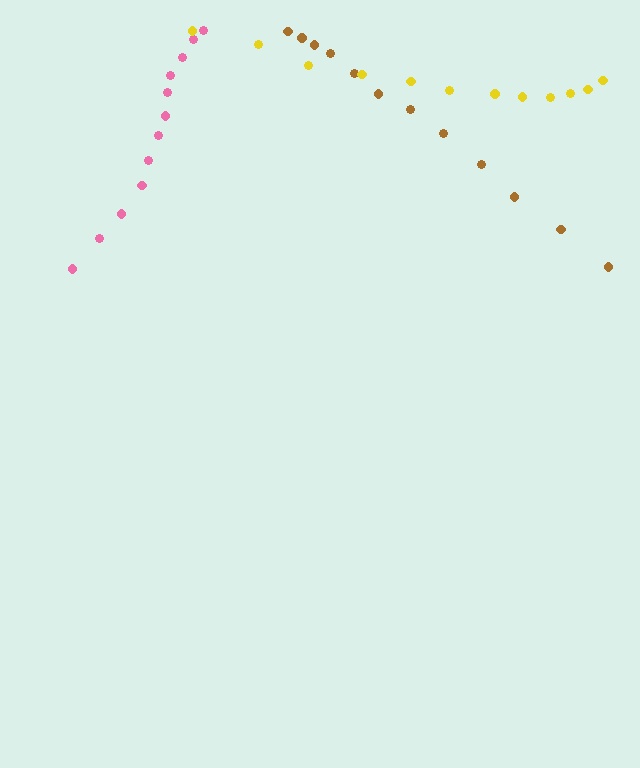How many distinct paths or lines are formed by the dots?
There are 3 distinct paths.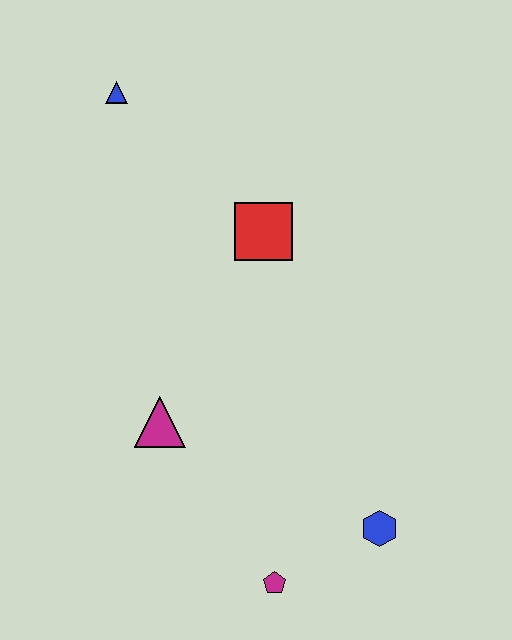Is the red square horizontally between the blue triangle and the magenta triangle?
No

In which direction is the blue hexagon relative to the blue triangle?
The blue hexagon is below the blue triangle.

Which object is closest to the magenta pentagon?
The blue hexagon is closest to the magenta pentagon.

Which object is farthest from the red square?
The magenta pentagon is farthest from the red square.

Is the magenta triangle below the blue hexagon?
No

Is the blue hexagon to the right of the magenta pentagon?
Yes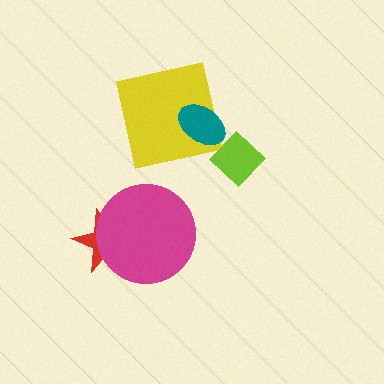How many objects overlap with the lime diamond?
0 objects overlap with the lime diamond.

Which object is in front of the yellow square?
The teal ellipse is in front of the yellow square.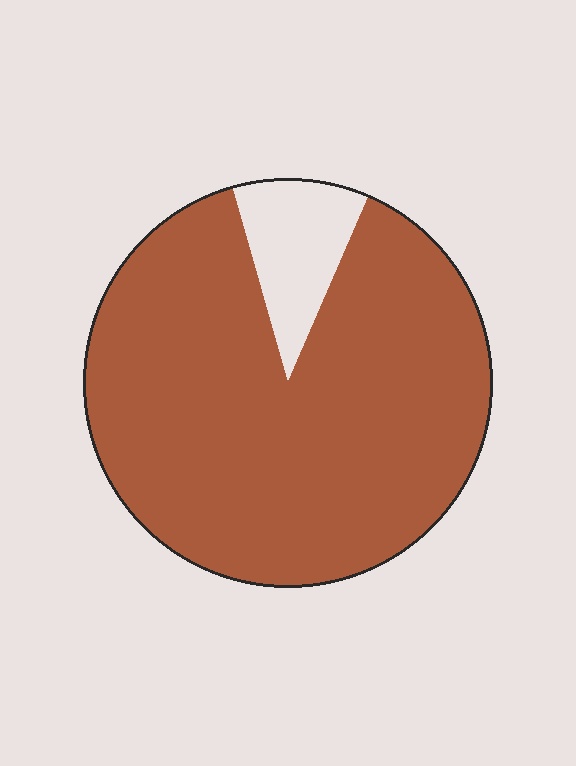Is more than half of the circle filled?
Yes.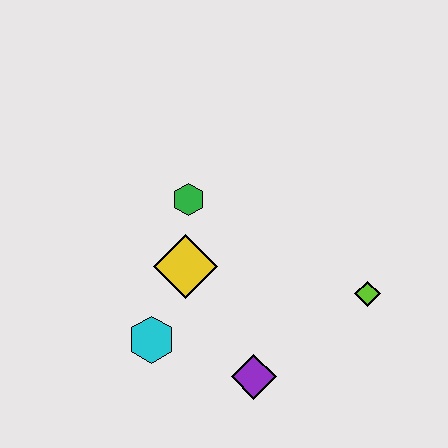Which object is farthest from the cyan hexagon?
The lime diamond is farthest from the cyan hexagon.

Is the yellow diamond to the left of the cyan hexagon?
No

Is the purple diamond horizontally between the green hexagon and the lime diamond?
Yes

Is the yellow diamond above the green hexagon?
No